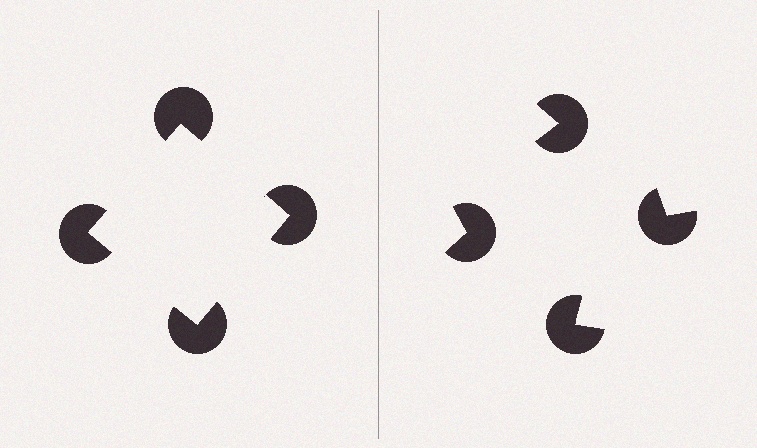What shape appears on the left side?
An illusory square.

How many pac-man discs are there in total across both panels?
8 — 4 on each side.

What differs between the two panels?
The pac-man discs are positioned identically on both sides; only the wedge orientations differ. On the left they align to a square; on the right they are misaligned.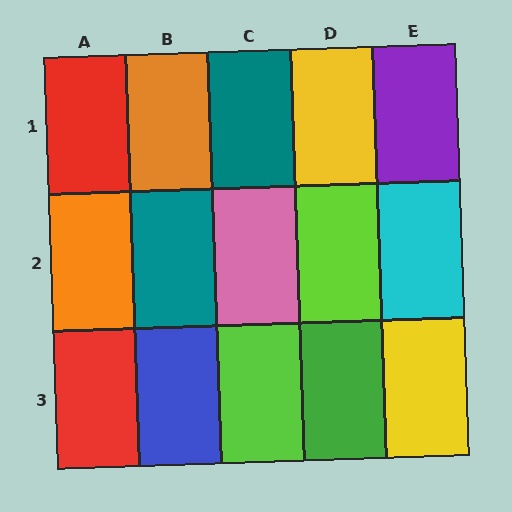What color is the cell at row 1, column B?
Orange.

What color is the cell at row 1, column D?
Yellow.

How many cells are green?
1 cell is green.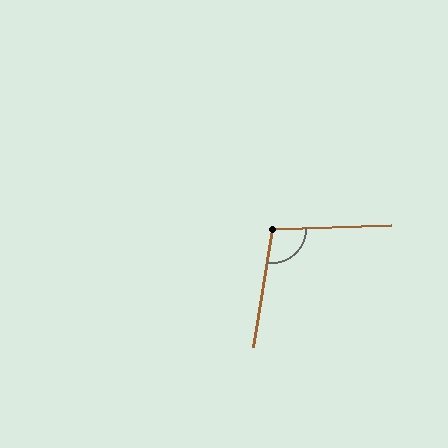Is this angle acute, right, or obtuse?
It is obtuse.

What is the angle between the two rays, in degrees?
Approximately 100 degrees.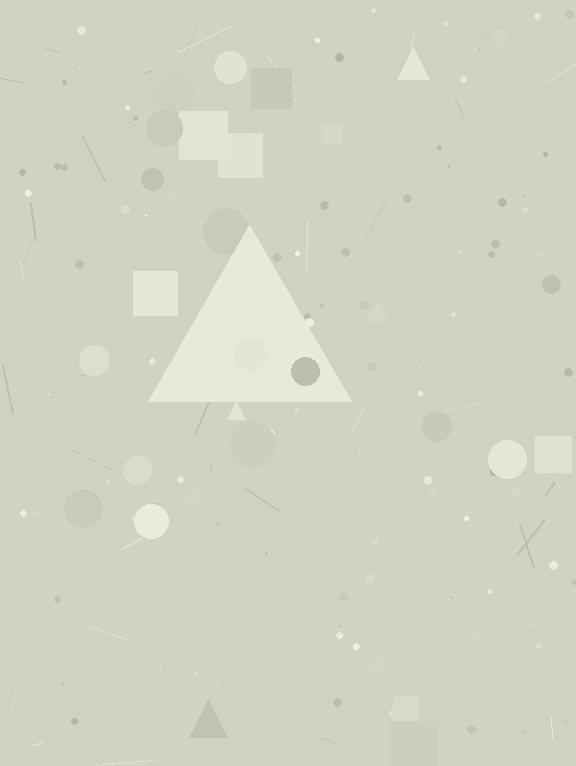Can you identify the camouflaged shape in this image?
The camouflaged shape is a triangle.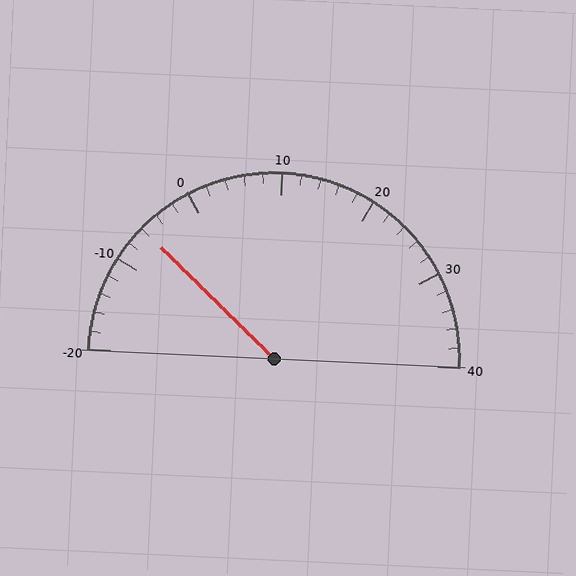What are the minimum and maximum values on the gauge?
The gauge ranges from -20 to 40.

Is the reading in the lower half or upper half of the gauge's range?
The reading is in the lower half of the range (-20 to 40).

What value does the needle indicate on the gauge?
The needle indicates approximately -6.